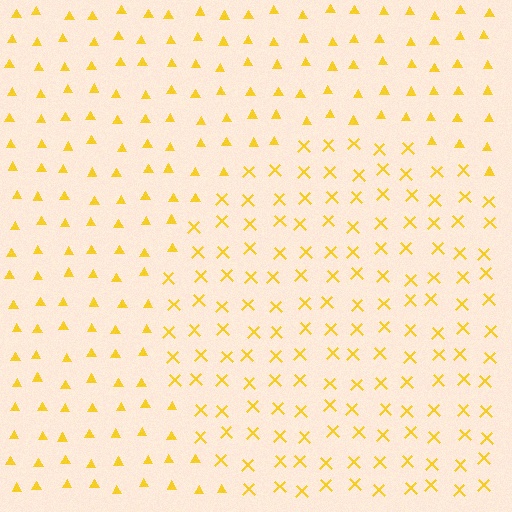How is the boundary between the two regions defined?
The boundary is defined by a change in element shape: X marks inside vs. triangles outside. All elements share the same color and spacing.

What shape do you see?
I see a circle.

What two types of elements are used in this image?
The image uses X marks inside the circle region and triangles outside it.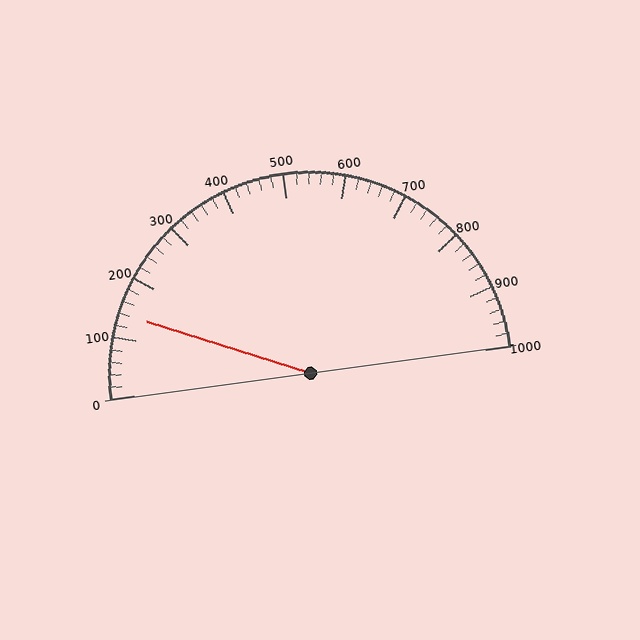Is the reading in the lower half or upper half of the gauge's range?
The reading is in the lower half of the range (0 to 1000).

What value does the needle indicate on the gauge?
The needle indicates approximately 140.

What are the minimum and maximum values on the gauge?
The gauge ranges from 0 to 1000.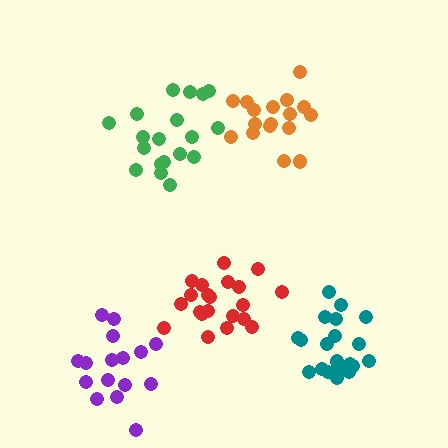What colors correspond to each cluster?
The clusters are colored: purple, green, red, teal, orange.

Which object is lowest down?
The purple cluster is bottommost.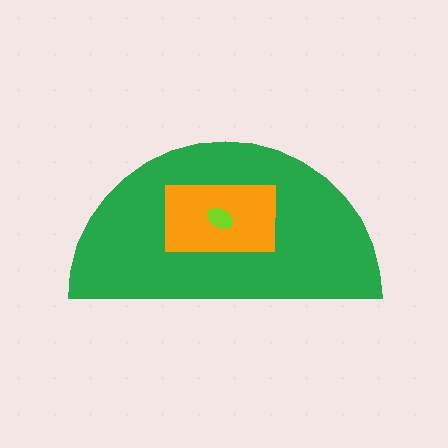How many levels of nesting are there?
3.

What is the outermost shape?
The green semicircle.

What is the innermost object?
The lime ellipse.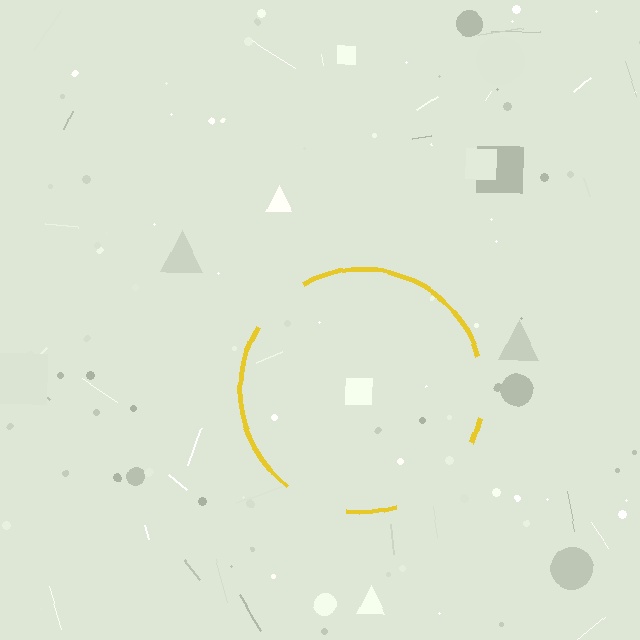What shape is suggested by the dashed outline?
The dashed outline suggests a circle.